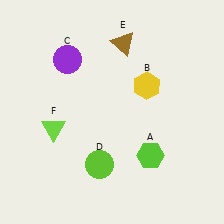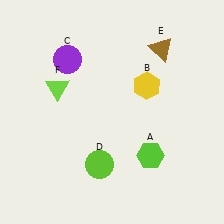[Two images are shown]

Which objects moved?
The objects that moved are: the brown triangle (E), the lime triangle (F).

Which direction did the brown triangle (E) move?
The brown triangle (E) moved right.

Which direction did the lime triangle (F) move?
The lime triangle (F) moved up.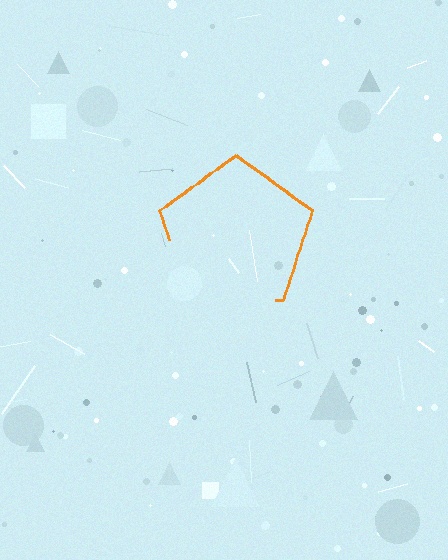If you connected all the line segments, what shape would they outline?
They would outline a pentagon.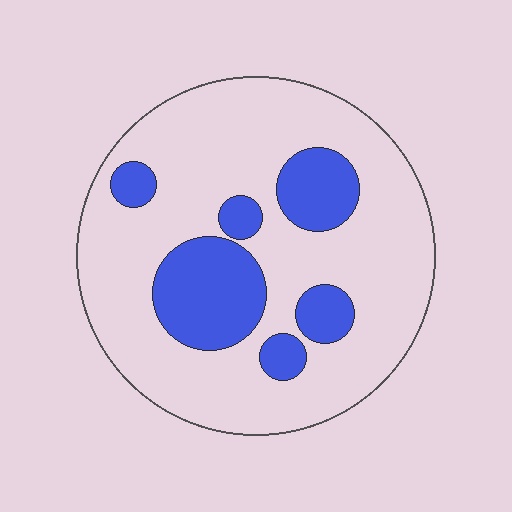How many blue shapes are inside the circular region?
6.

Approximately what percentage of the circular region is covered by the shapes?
Approximately 25%.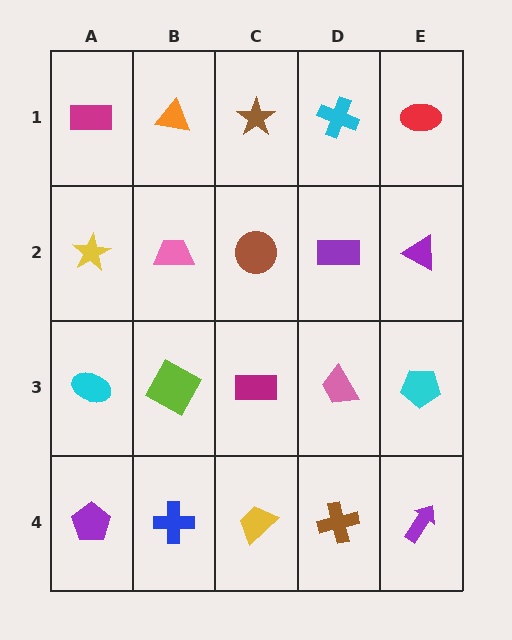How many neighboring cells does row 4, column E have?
2.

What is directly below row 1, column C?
A brown circle.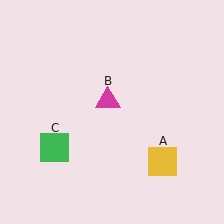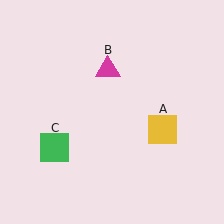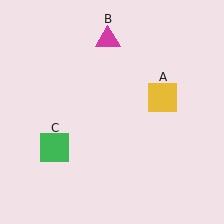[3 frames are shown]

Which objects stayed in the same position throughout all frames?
Green square (object C) remained stationary.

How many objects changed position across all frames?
2 objects changed position: yellow square (object A), magenta triangle (object B).